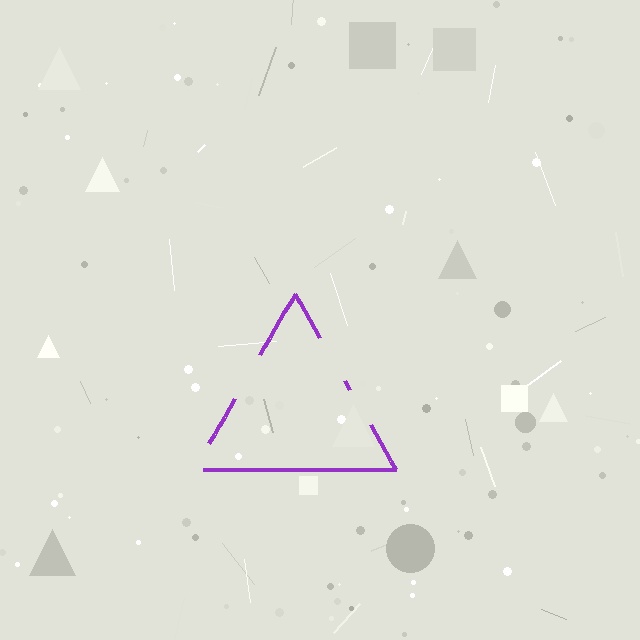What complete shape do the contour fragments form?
The contour fragments form a triangle.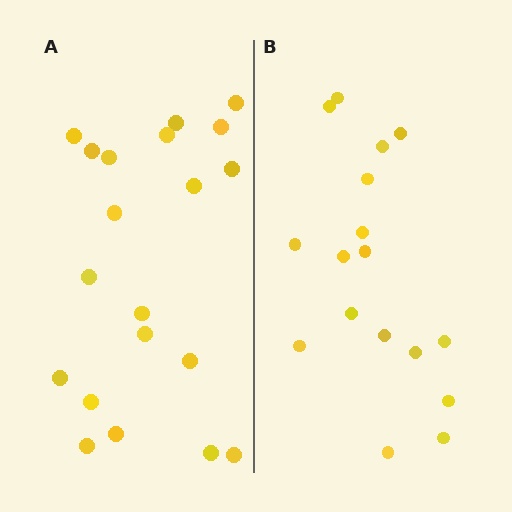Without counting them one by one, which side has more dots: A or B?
Region A (the left region) has more dots.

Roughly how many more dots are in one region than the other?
Region A has just a few more — roughly 2 or 3 more dots than region B.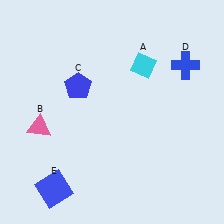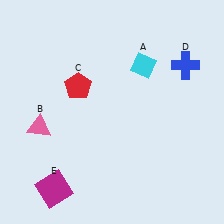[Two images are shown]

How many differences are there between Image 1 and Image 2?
There are 2 differences between the two images.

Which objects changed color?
C changed from blue to red. E changed from blue to magenta.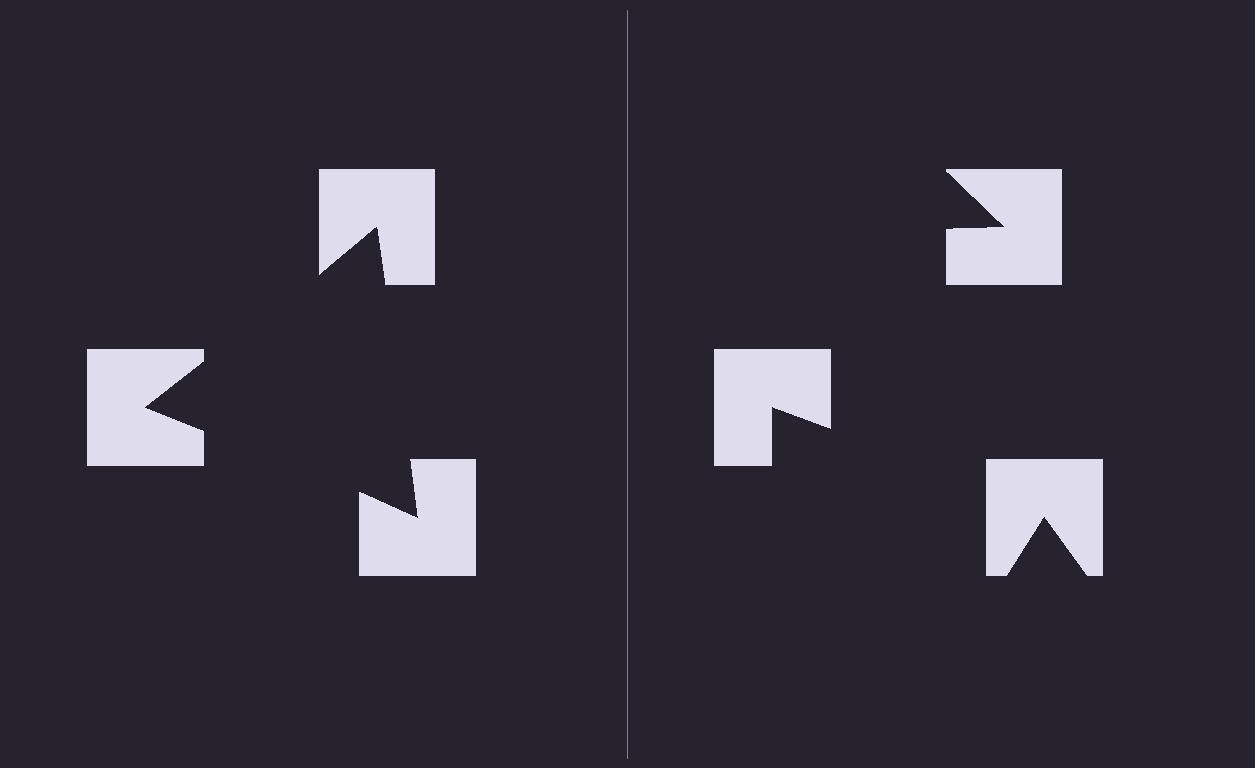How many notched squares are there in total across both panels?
6 — 3 on each side.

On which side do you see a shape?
An illusory triangle appears on the left side. On the right side the wedge cuts are rotated, so no coherent shape forms.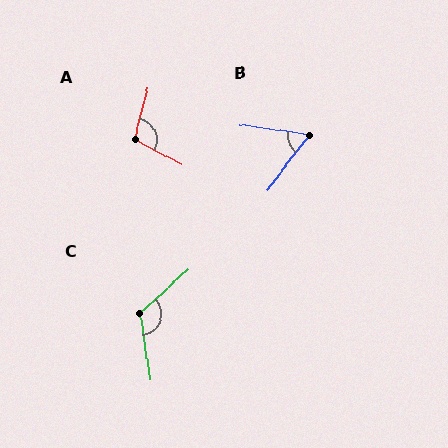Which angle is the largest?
C, at approximately 124 degrees.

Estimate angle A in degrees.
Approximately 103 degrees.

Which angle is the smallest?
B, at approximately 61 degrees.